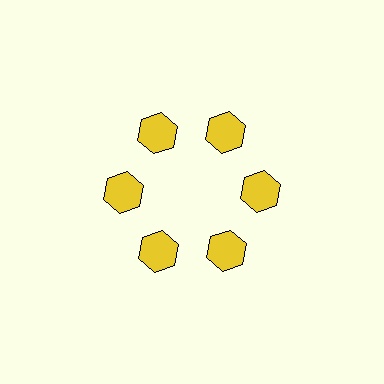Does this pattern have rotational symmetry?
Yes, this pattern has 6-fold rotational symmetry. It looks the same after rotating 60 degrees around the center.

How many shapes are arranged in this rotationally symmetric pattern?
There are 6 shapes, arranged in 6 groups of 1.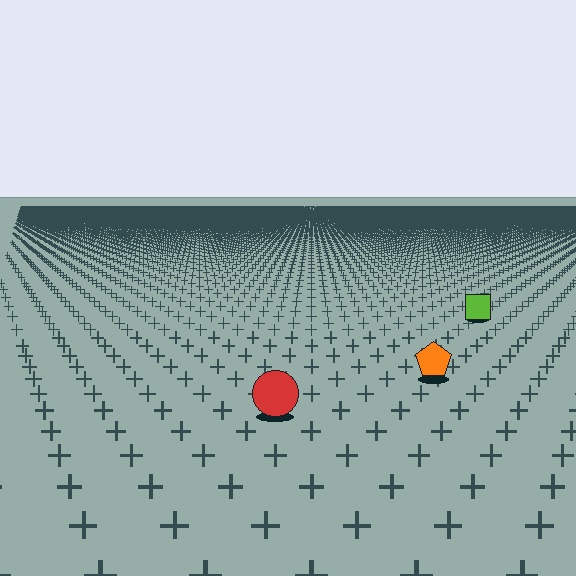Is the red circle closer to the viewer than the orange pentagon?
Yes. The red circle is closer — you can tell from the texture gradient: the ground texture is coarser near it.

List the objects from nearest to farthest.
From nearest to farthest: the red circle, the orange pentagon, the lime square.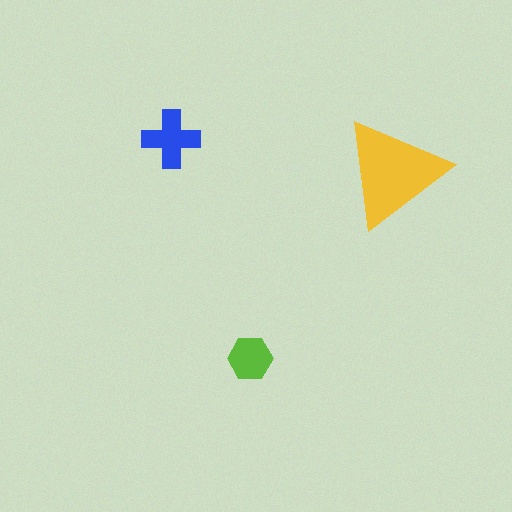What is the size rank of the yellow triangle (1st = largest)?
1st.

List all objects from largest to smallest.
The yellow triangle, the blue cross, the lime hexagon.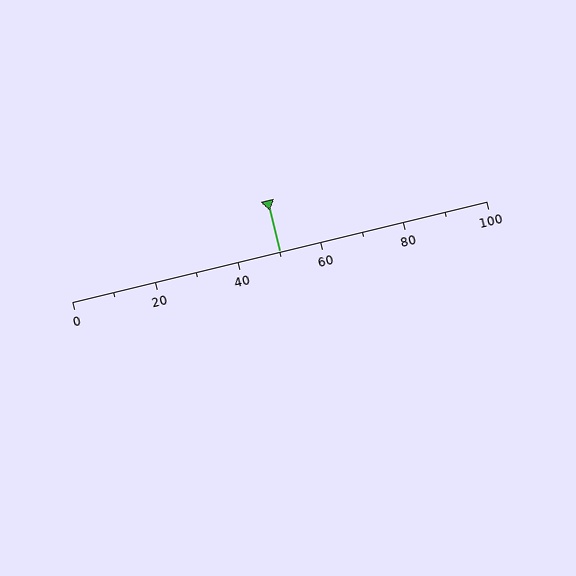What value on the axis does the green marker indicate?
The marker indicates approximately 50.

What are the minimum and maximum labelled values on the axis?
The axis runs from 0 to 100.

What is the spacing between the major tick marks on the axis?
The major ticks are spaced 20 apart.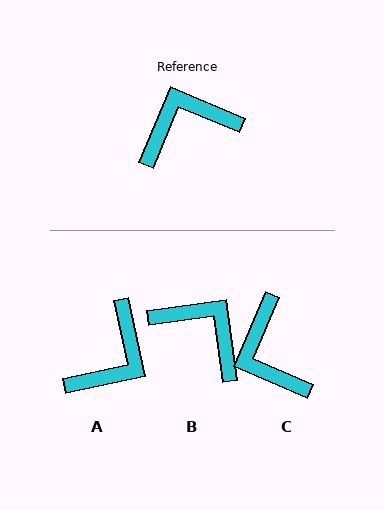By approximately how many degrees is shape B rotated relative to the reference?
Approximately 60 degrees clockwise.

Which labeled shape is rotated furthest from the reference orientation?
A, about 145 degrees away.